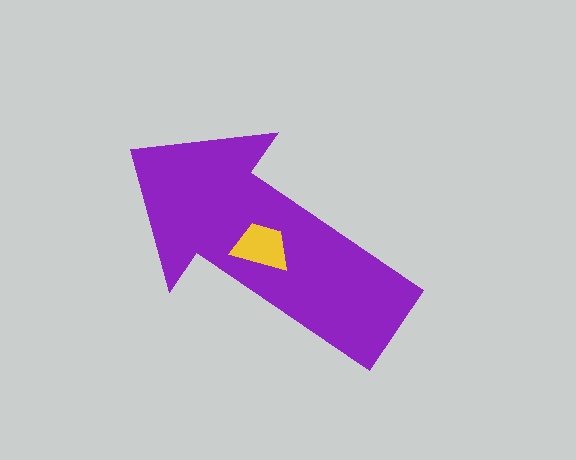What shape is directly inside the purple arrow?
The yellow trapezoid.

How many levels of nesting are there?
2.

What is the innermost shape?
The yellow trapezoid.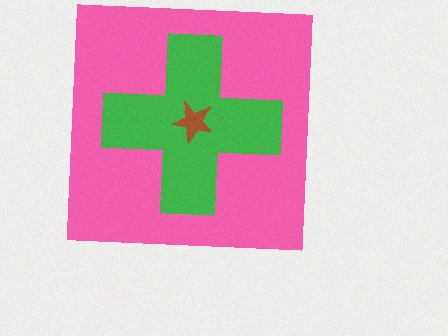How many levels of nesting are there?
3.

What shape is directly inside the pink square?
The green cross.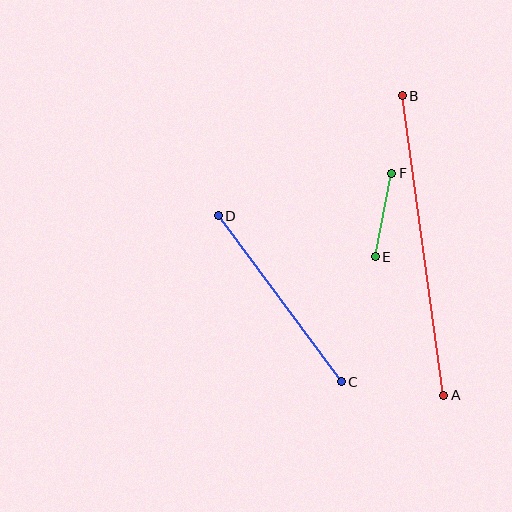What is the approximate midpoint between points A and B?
The midpoint is at approximately (423, 245) pixels.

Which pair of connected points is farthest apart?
Points A and B are farthest apart.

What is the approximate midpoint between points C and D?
The midpoint is at approximately (280, 299) pixels.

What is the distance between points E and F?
The distance is approximately 85 pixels.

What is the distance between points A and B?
The distance is approximately 302 pixels.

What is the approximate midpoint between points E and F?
The midpoint is at approximately (383, 215) pixels.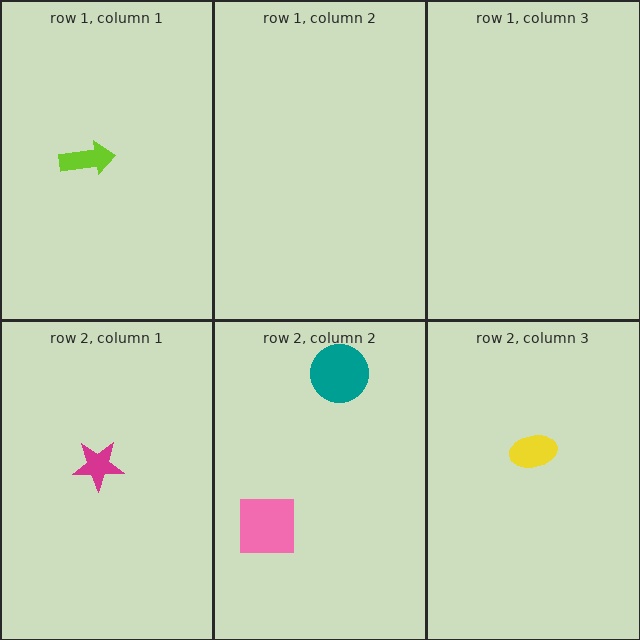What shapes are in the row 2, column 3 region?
The yellow ellipse.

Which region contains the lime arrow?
The row 1, column 1 region.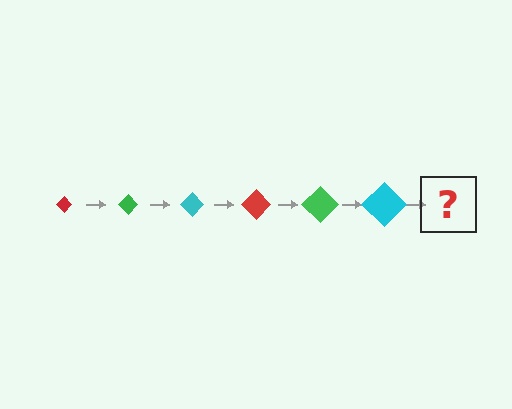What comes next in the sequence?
The next element should be a red diamond, larger than the previous one.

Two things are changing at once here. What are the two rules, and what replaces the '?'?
The two rules are that the diamond grows larger each step and the color cycles through red, green, and cyan. The '?' should be a red diamond, larger than the previous one.